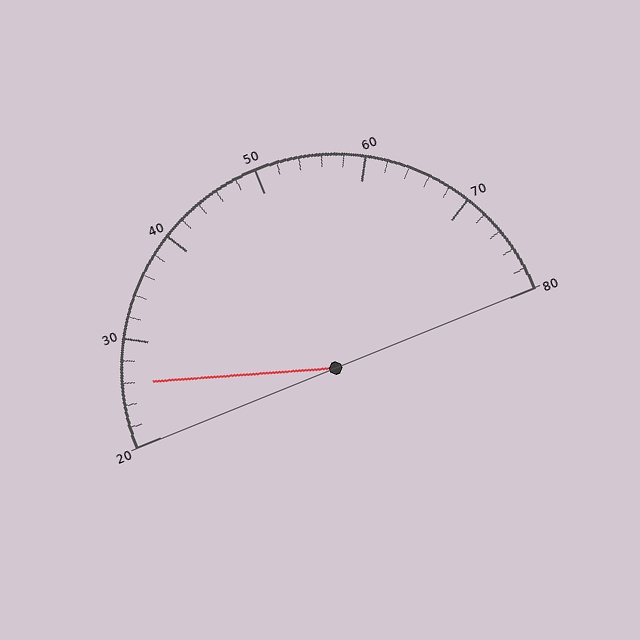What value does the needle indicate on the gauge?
The needle indicates approximately 26.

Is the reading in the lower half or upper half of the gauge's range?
The reading is in the lower half of the range (20 to 80).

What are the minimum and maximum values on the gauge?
The gauge ranges from 20 to 80.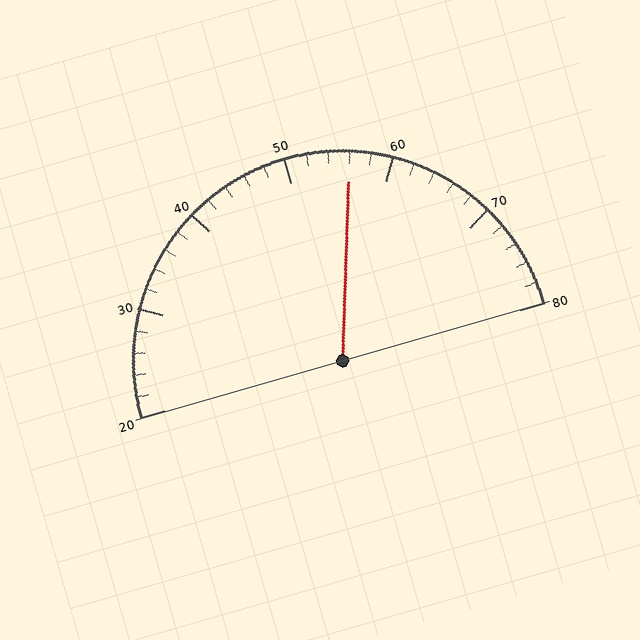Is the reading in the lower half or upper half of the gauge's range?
The reading is in the upper half of the range (20 to 80).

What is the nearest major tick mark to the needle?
The nearest major tick mark is 60.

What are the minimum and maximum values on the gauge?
The gauge ranges from 20 to 80.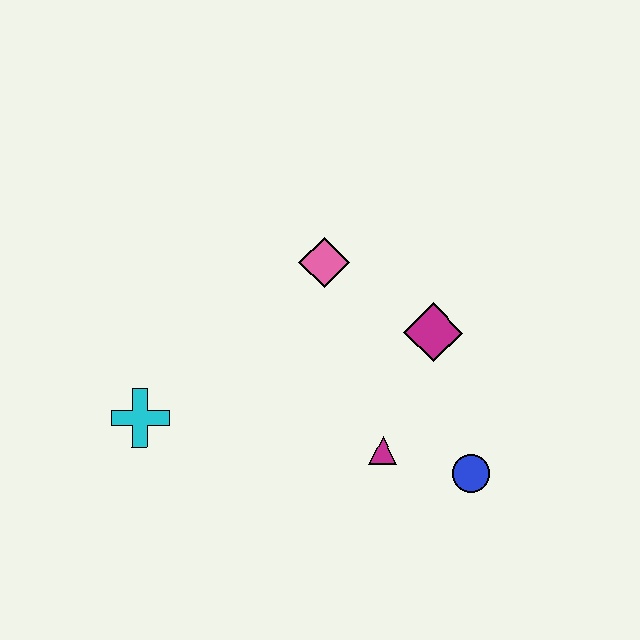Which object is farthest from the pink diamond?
The blue circle is farthest from the pink diamond.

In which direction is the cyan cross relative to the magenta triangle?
The cyan cross is to the left of the magenta triangle.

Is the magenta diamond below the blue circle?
No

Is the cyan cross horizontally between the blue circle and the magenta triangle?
No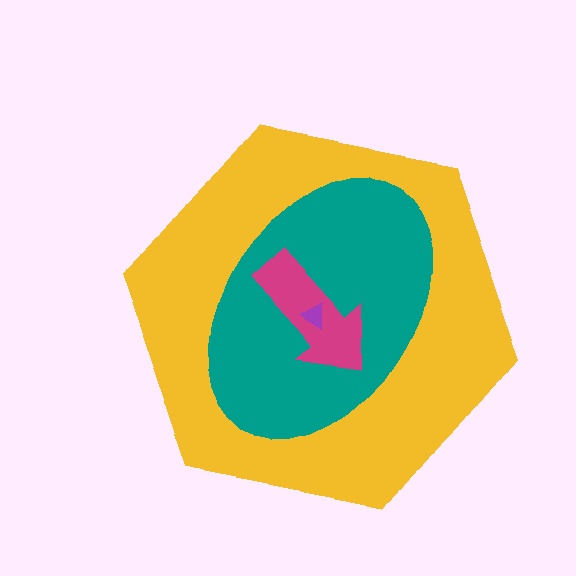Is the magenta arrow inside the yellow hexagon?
Yes.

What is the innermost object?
The purple triangle.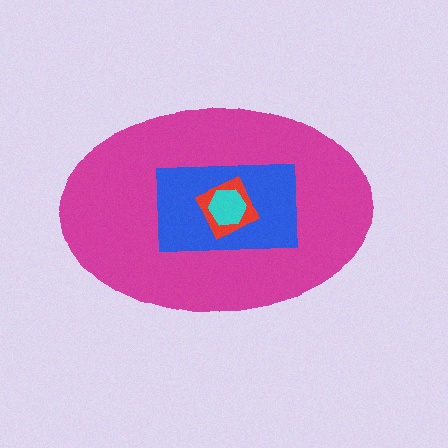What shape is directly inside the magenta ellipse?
The blue rectangle.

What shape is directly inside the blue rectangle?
The red diamond.